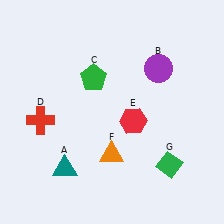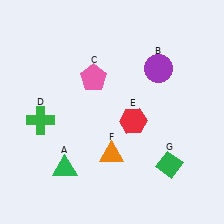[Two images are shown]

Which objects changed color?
A changed from teal to green. C changed from green to pink. D changed from red to green.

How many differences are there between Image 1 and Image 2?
There are 3 differences between the two images.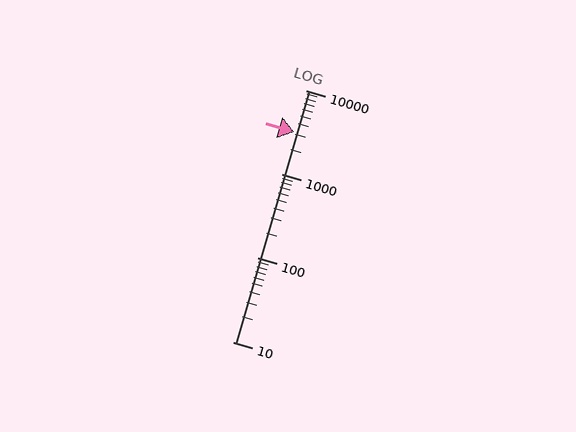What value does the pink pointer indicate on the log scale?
The pointer indicates approximately 3200.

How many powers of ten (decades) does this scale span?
The scale spans 3 decades, from 10 to 10000.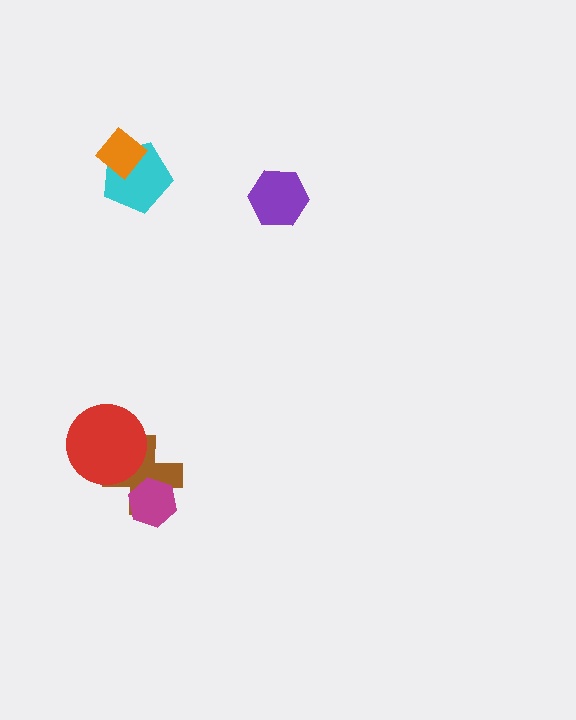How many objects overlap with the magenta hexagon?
1 object overlaps with the magenta hexagon.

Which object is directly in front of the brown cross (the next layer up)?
The red circle is directly in front of the brown cross.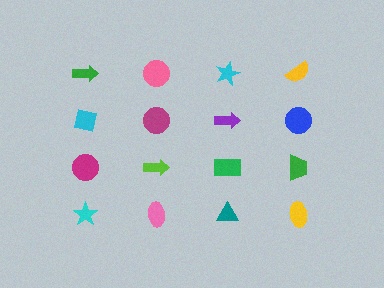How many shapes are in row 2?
4 shapes.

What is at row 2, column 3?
A purple arrow.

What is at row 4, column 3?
A teal triangle.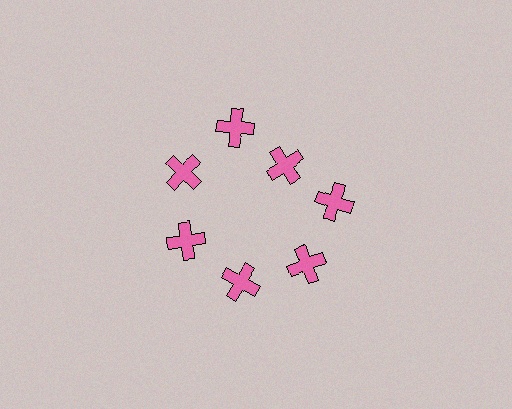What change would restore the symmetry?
The symmetry would be restored by moving it outward, back onto the ring so that all 7 crosses sit at equal angles and equal distance from the center.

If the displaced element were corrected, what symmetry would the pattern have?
It would have 7-fold rotational symmetry — the pattern would map onto itself every 51 degrees.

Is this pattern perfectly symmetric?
No. The 7 pink crosses are arranged in a ring, but one element near the 1 o'clock position is pulled inward toward the center, breaking the 7-fold rotational symmetry.